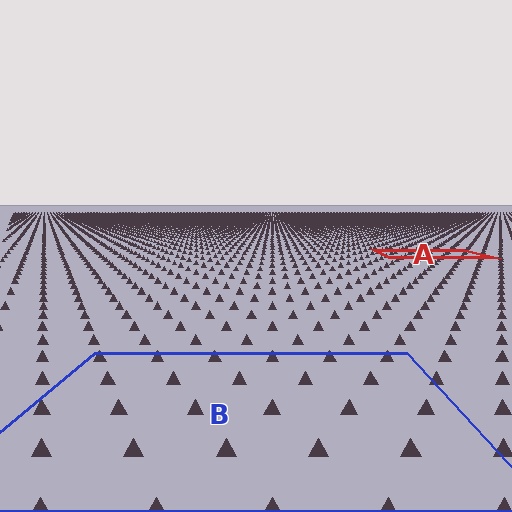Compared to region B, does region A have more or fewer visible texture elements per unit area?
Region A has more texture elements per unit area — they are packed more densely because it is farther away.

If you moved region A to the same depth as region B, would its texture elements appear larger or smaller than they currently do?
They would appear larger. At a closer depth, the same texture elements are projected at a bigger on-screen size.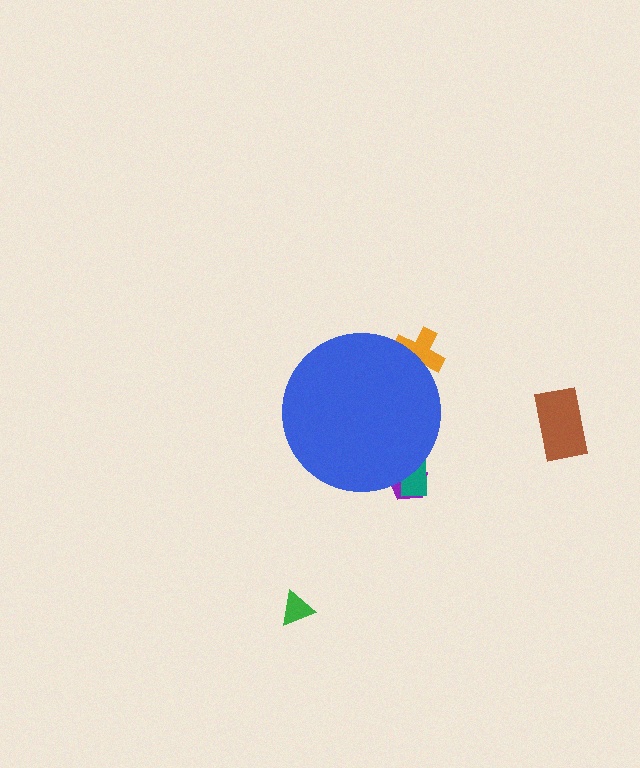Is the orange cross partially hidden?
Yes, the orange cross is partially hidden behind the blue circle.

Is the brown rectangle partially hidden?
No, the brown rectangle is fully visible.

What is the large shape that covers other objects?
A blue circle.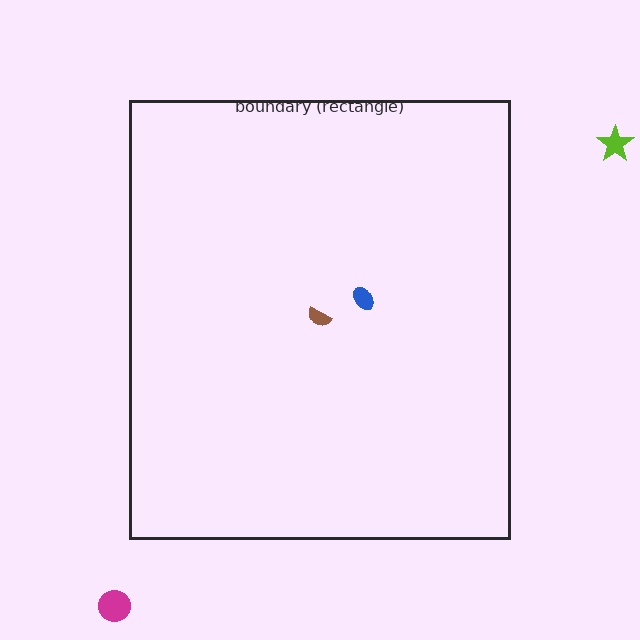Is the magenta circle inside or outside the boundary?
Outside.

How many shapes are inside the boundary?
2 inside, 2 outside.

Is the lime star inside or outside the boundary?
Outside.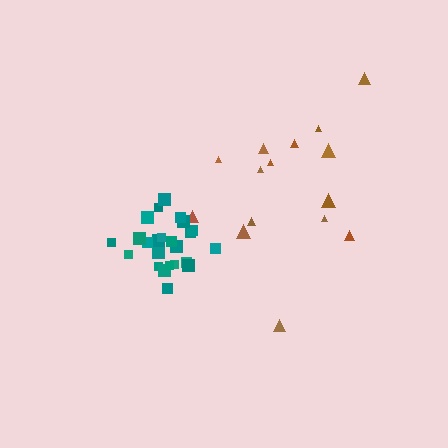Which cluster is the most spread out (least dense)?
Brown.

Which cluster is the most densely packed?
Teal.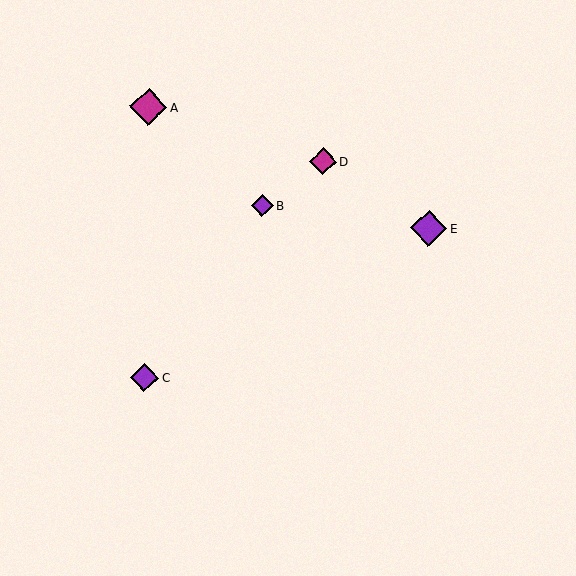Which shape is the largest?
The magenta diamond (labeled A) is the largest.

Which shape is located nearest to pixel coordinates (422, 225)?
The purple diamond (labeled E) at (429, 228) is nearest to that location.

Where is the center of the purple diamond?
The center of the purple diamond is at (429, 228).